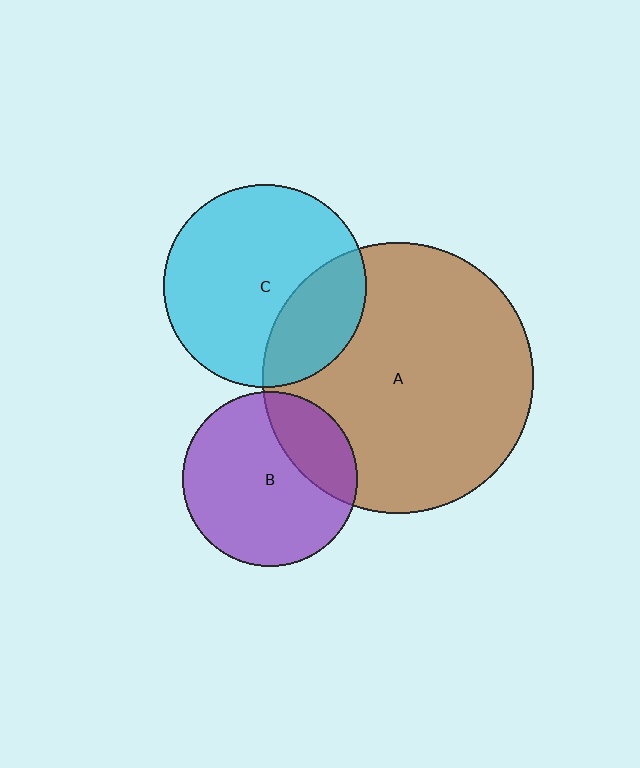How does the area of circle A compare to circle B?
Approximately 2.4 times.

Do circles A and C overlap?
Yes.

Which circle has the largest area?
Circle A (brown).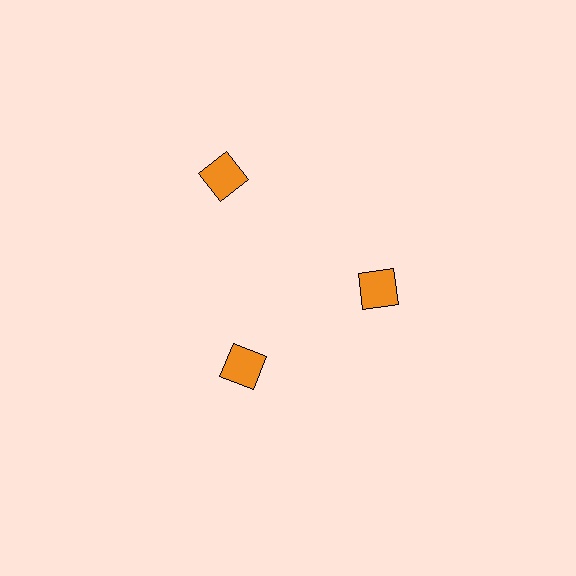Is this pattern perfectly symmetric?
No. The 3 orange squares are arranged in a ring, but one element near the 11 o'clock position is pushed outward from the center, breaking the 3-fold rotational symmetry.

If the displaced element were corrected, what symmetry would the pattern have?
It would have 3-fold rotational symmetry — the pattern would map onto itself every 120 degrees.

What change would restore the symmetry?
The symmetry would be restored by moving it inward, back onto the ring so that all 3 squares sit at equal angles and equal distance from the center.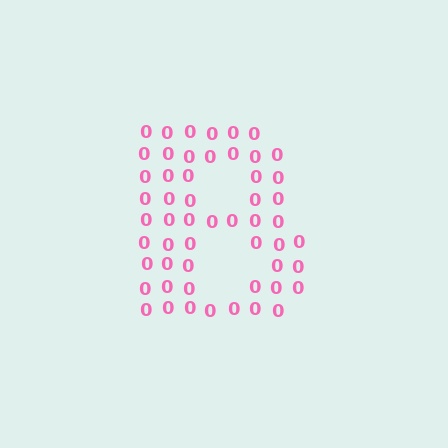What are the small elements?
The small elements are digit 0's.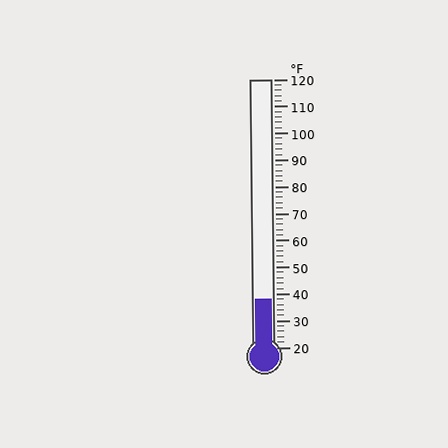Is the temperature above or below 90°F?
The temperature is below 90°F.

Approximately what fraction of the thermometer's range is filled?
The thermometer is filled to approximately 20% of its range.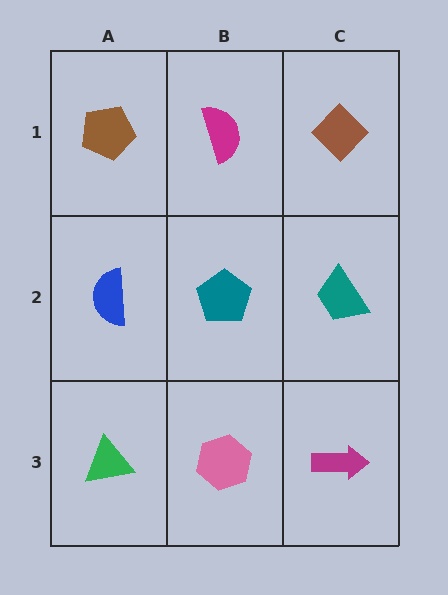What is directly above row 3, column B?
A teal pentagon.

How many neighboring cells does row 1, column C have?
2.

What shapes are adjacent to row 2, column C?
A brown diamond (row 1, column C), a magenta arrow (row 3, column C), a teal pentagon (row 2, column B).